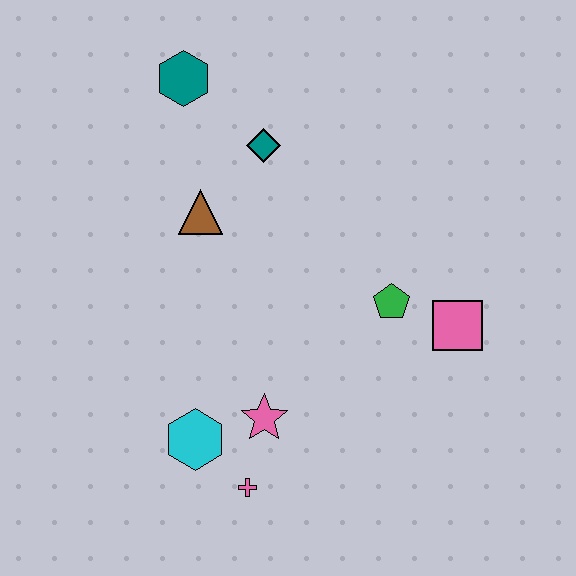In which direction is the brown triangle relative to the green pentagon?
The brown triangle is to the left of the green pentagon.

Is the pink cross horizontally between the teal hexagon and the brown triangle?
No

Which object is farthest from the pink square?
The teal hexagon is farthest from the pink square.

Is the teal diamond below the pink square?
No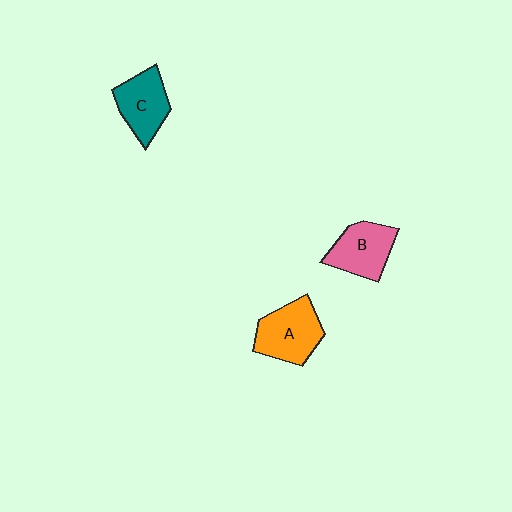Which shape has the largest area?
Shape A (orange).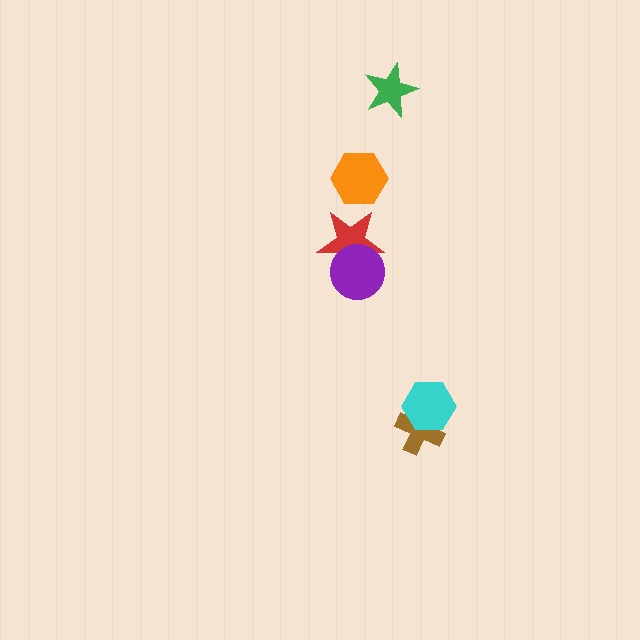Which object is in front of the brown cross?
The cyan hexagon is in front of the brown cross.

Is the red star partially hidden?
Yes, it is partially covered by another shape.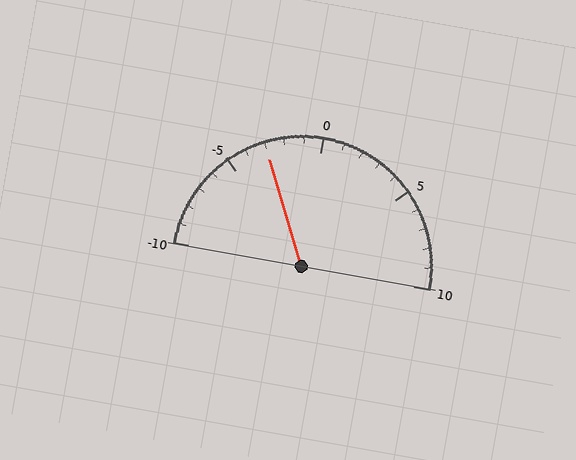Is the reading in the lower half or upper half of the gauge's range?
The reading is in the lower half of the range (-10 to 10).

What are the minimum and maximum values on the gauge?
The gauge ranges from -10 to 10.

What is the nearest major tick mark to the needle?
The nearest major tick mark is -5.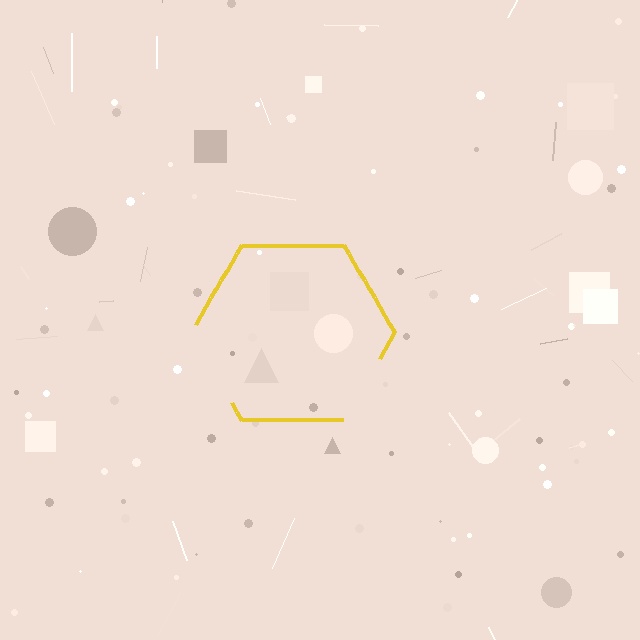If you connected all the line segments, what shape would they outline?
They would outline a hexagon.